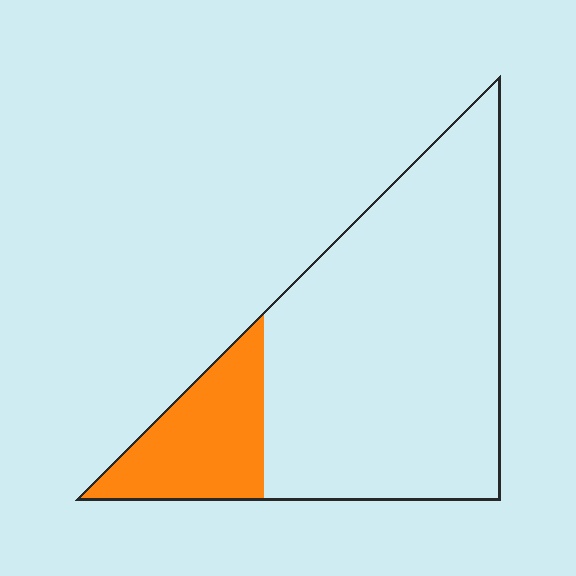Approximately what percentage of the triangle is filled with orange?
Approximately 20%.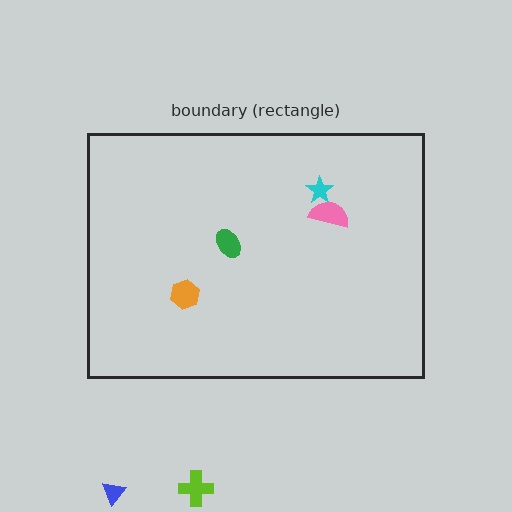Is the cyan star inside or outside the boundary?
Inside.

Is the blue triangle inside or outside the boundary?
Outside.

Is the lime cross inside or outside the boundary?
Outside.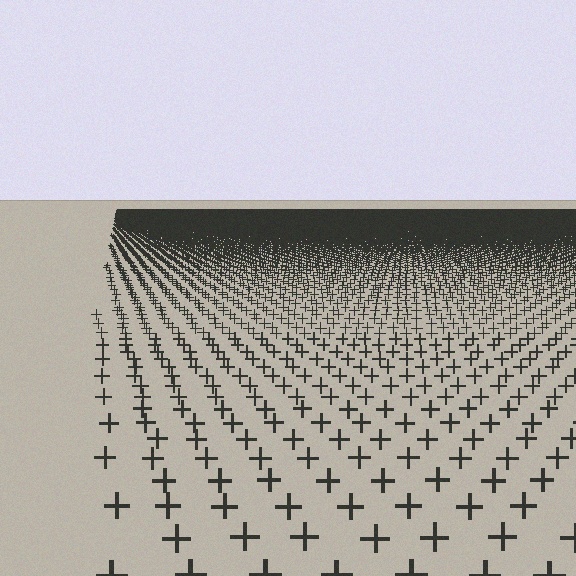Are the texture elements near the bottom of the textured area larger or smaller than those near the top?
Larger. Near the bottom, elements are closer to the viewer and appear at a bigger on-screen size.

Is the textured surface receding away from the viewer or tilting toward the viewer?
The surface is receding away from the viewer. Texture elements get smaller and denser toward the top.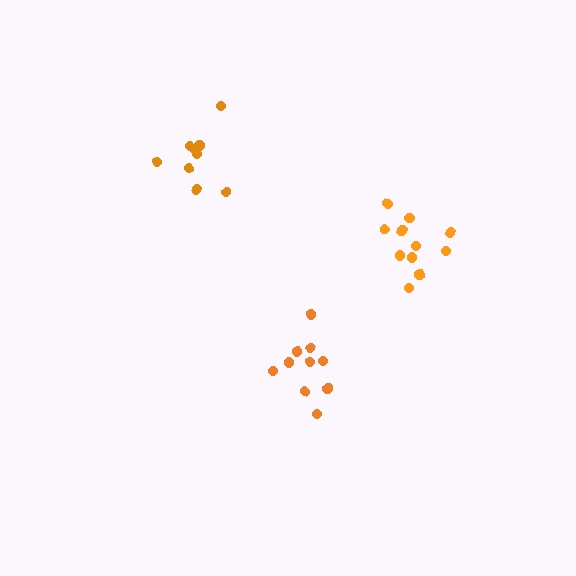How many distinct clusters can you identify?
There are 3 distinct clusters.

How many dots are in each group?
Group 1: 10 dots, Group 2: 11 dots, Group 3: 9 dots (30 total).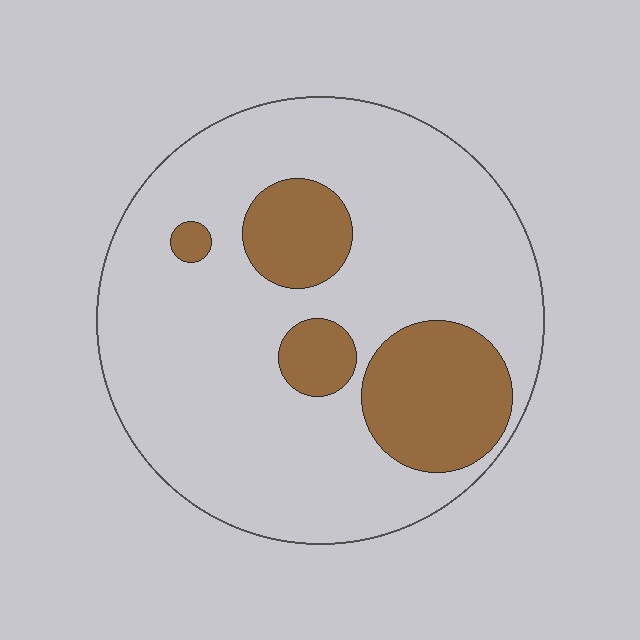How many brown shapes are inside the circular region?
4.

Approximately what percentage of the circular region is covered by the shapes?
Approximately 20%.